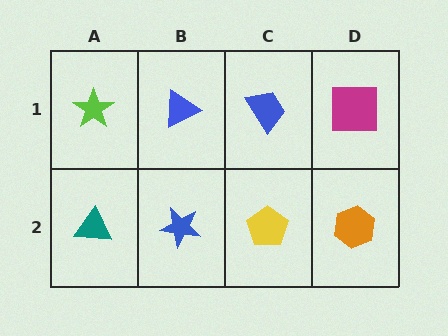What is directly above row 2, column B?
A blue triangle.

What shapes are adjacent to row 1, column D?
An orange hexagon (row 2, column D), a blue trapezoid (row 1, column C).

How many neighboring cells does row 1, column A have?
2.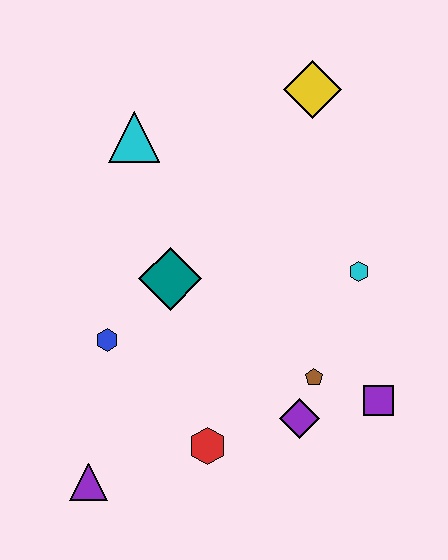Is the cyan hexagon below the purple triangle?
No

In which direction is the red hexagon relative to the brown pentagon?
The red hexagon is to the left of the brown pentagon.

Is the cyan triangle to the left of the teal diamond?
Yes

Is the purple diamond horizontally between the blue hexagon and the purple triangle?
No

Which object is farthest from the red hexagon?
The yellow diamond is farthest from the red hexagon.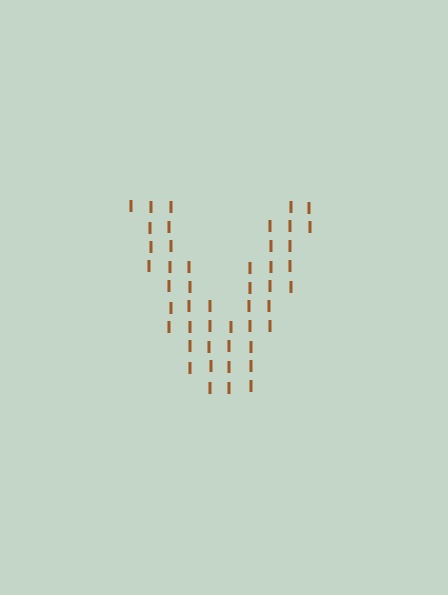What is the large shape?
The large shape is the letter V.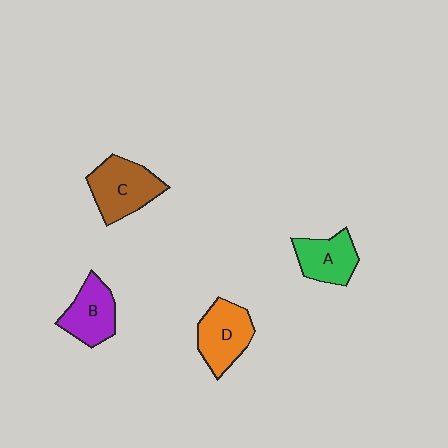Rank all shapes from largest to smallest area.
From largest to smallest: C (brown), D (orange), B (purple), A (green).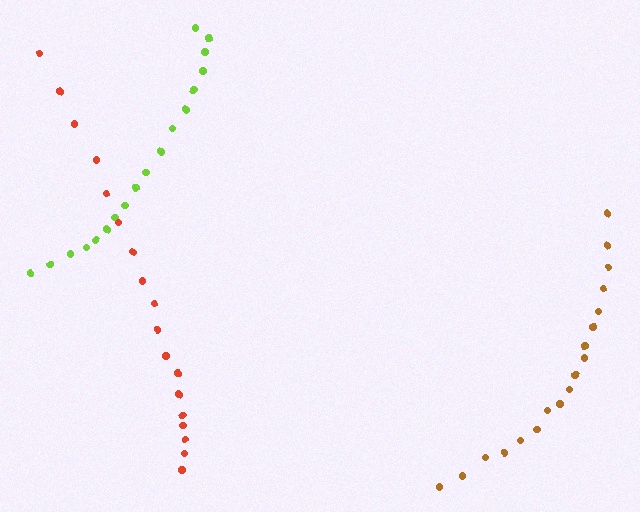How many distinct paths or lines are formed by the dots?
There are 3 distinct paths.